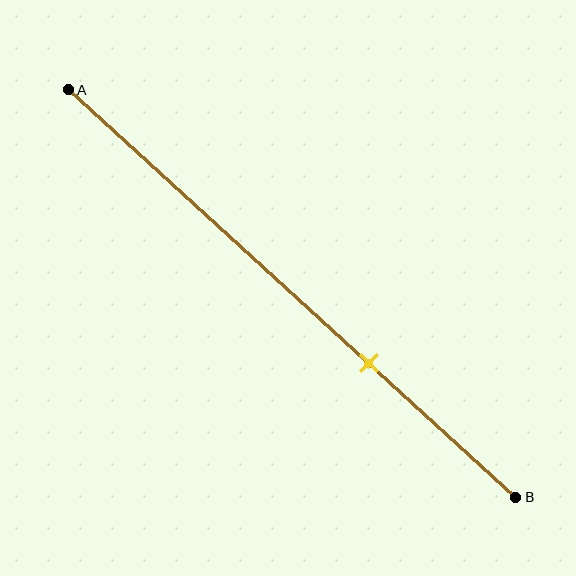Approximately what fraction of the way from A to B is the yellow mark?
The yellow mark is approximately 65% of the way from A to B.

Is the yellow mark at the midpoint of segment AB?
No, the mark is at about 65% from A, not at the 50% midpoint.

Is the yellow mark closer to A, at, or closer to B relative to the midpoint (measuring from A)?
The yellow mark is closer to point B than the midpoint of segment AB.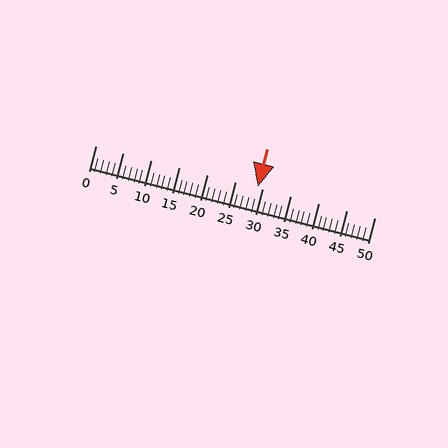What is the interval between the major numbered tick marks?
The major tick marks are spaced 5 units apart.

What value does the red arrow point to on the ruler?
The red arrow points to approximately 29.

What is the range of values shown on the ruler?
The ruler shows values from 0 to 50.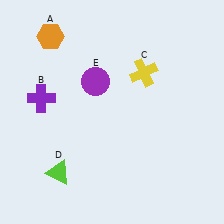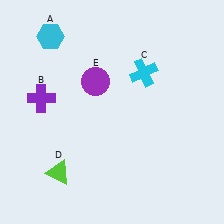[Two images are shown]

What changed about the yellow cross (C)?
In Image 1, C is yellow. In Image 2, it changed to cyan.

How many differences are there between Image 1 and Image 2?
There are 2 differences between the two images.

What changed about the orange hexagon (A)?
In Image 1, A is orange. In Image 2, it changed to cyan.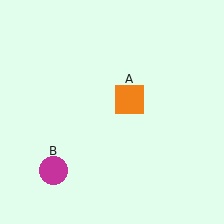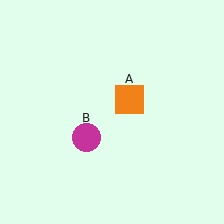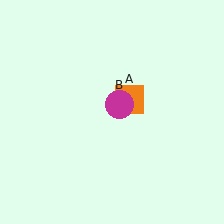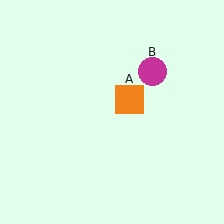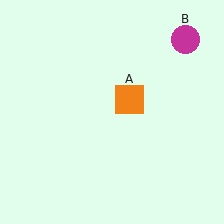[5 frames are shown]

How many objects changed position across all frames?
1 object changed position: magenta circle (object B).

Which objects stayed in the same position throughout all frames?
Orange square (object A) remained stationary.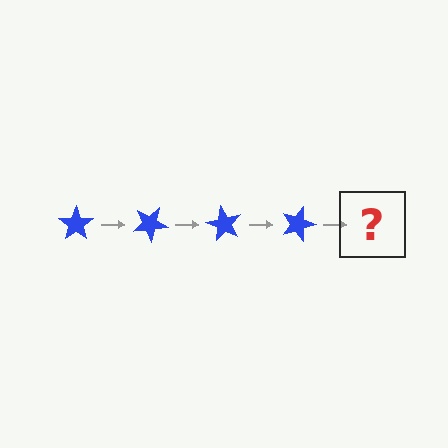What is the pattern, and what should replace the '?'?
The pattern is that the star rotates 30 degrees each step. The '?' should be a blue star rotated 120 degrees.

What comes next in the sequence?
The next element should be a blue star rotated 120 degrees.